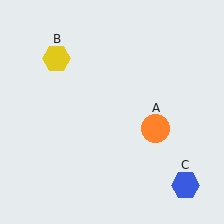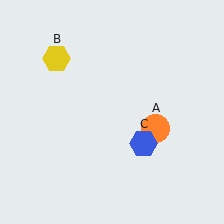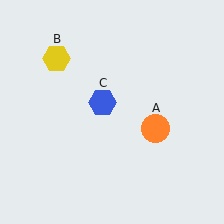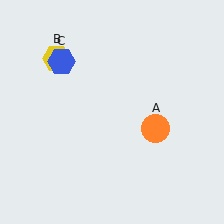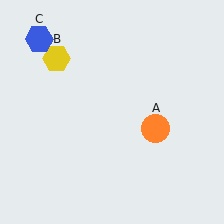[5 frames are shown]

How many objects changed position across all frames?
1 object changed position: blue hexagon (object C).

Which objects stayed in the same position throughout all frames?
Orange circle (object A) and yellow hexagon (object B) remained stationary.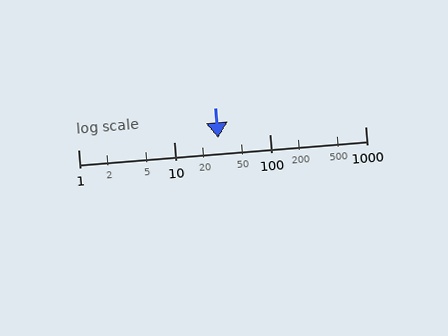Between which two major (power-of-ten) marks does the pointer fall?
The pointer is between 10 and 100.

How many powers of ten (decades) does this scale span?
The scale spans 3 decades, from 1 to 1000.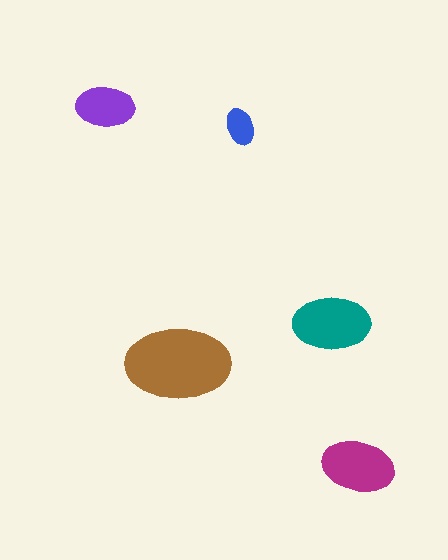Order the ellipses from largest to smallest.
the brown one, the teal one, the magenta one, the purple one, the blue one.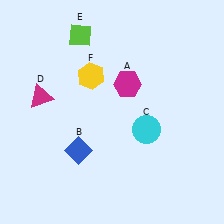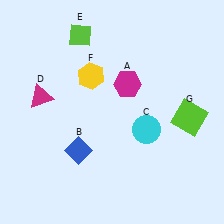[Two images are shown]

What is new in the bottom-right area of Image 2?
A lime square (G) was added in the bottom-right area of Image 2.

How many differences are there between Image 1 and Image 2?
There is 1 difference between the two images.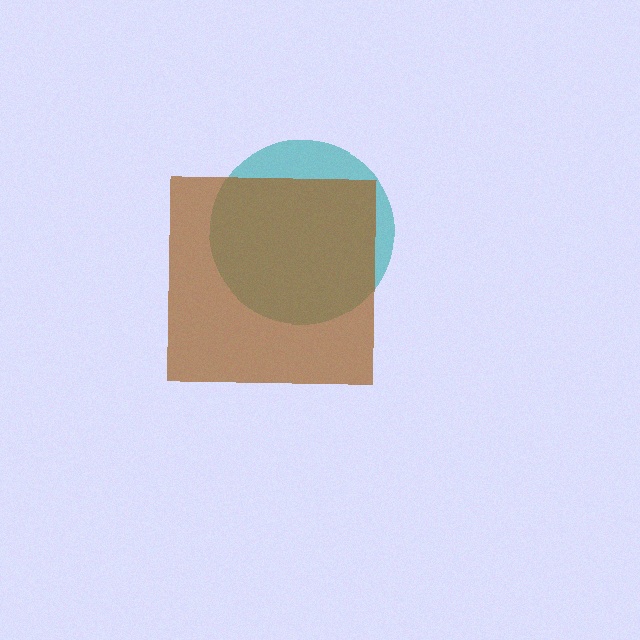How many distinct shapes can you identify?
There are 2 distinct shapes: a teal circle, a brown square.